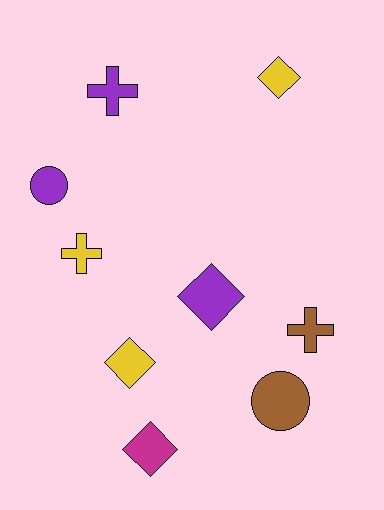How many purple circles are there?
There is 1 purple circle.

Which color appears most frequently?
Yellow, with 3 objects.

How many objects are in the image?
There are 9 objects.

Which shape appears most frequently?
Diamond, with 4 objects.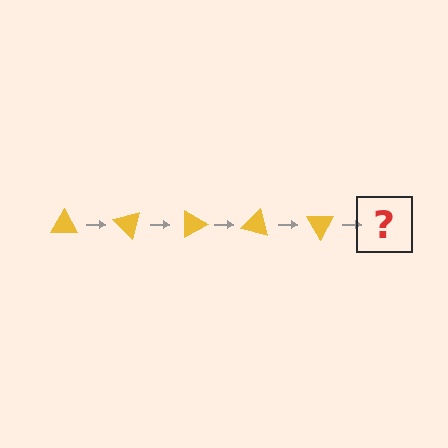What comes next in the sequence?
The next element should be a yellow triangle rotated 225 degrees.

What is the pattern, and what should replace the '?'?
The pattern is that the triangle rotates 45 degrees each step. The '?' should be a yellow triangle rotated 225 degrees.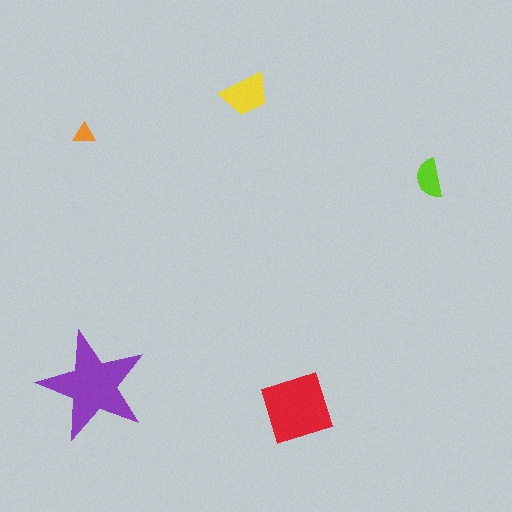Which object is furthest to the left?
The orange triangle is leftmost.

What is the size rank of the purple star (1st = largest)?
1st.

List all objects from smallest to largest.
The orange triangle, the lime semicircle, the yellow trapezoid, the red square, the purple star.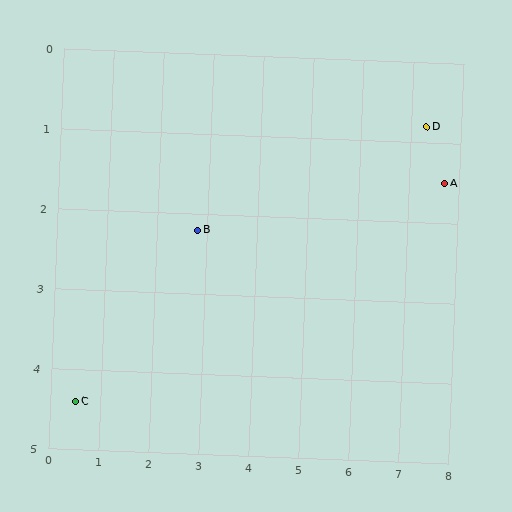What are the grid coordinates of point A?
Point A is at approximately (7.7, 1.5).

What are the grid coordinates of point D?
Point D is at approximately (7.3, 0.8).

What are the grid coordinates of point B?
Point B is at approximately (2.8, 2.2).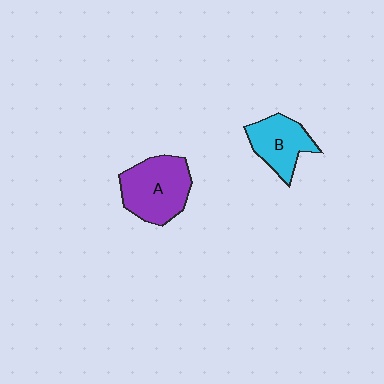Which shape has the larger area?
Shape A (purple).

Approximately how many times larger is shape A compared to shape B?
Approximately 1.4 times.